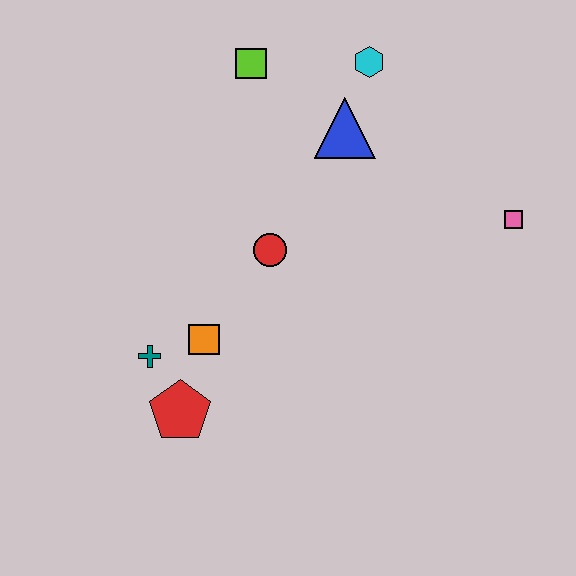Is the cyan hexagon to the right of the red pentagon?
Yes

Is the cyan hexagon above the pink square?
Yes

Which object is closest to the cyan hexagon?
The blue triangle is closest to the cyan hexagon.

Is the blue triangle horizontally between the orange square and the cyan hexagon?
Yes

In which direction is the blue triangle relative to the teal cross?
The blue triangle is above the teal cross.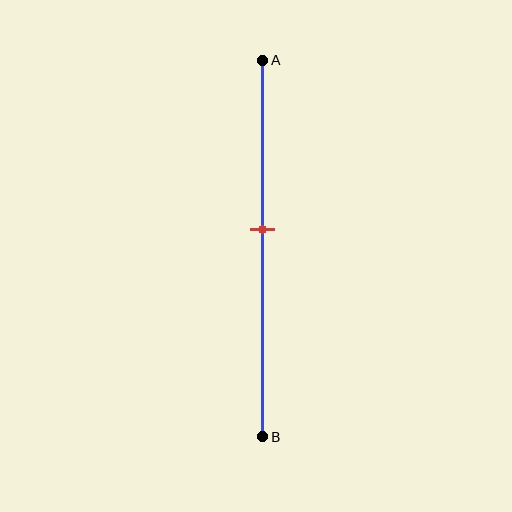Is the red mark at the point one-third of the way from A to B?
No, the mark is at about 45% from A, not at the 33% one-third point.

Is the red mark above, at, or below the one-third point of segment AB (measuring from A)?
The red mark is below the one-third point of segment AB.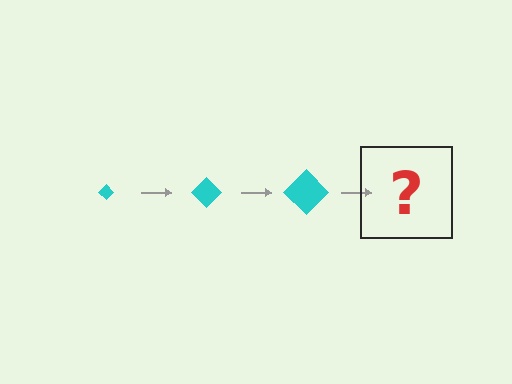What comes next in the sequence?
The next element should be a cyan diamond, larger than the previous one.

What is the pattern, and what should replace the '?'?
The pattern is that the diamond gets progressively larger each step. The '?' should be a cyan diamond, larger than the previous one.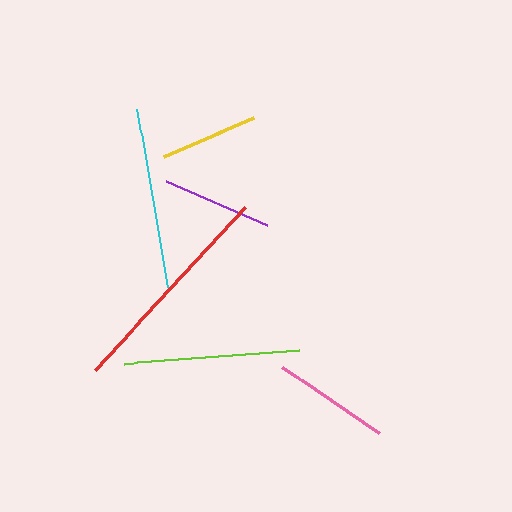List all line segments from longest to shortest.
From longest to shortest: red, cyan, lime, pink, purple, yellow.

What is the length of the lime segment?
The lime segment is approximately 175 pixels long.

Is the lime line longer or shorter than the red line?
The red line is longer than the lime line.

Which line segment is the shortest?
The yellow line is the shortest at approximately 99 pixels.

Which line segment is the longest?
The red line is the longest at approximately 221 pixels.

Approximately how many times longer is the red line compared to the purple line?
The red line is approximately 2.0 times the length of the purple line.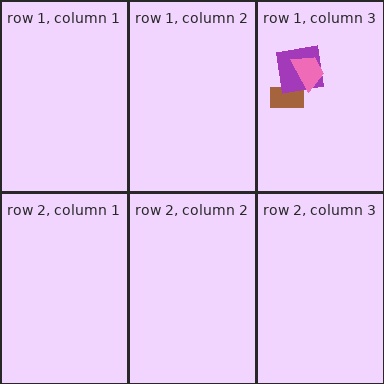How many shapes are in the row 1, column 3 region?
3.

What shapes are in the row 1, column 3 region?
The brown rectangle, the purple square, the pink trapezoid.